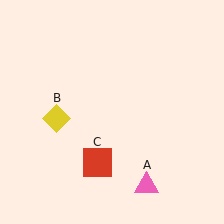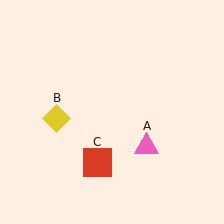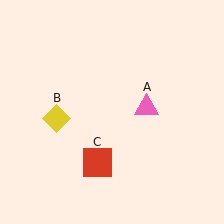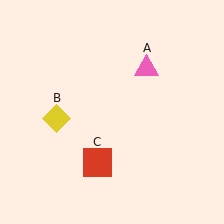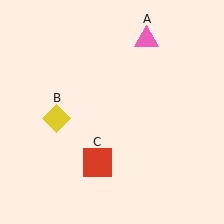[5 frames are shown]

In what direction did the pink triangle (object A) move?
The pink triangle (object A) moved up.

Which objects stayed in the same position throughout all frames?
Yellow diamond (object B) and red square (object C) remained stationary.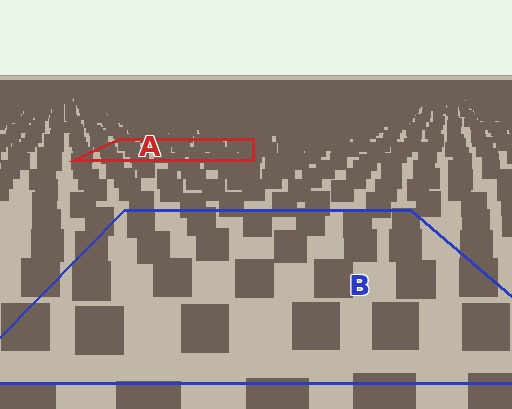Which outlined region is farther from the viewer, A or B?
Region A is farther from the viewer — the texture elements inside it appear smaller and more densely packed.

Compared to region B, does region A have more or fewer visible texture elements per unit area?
Region A has more texture elements per unit area — they are packed more densely because it is farther away.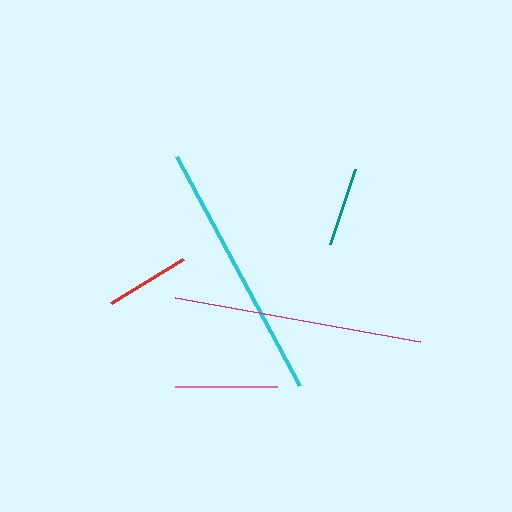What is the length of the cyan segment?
The cyan segment is approximately 260 pixels long.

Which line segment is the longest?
The cyan line is the longest at approximately 260 pixels.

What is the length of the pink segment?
The pink segment is approximately 103 pixels long.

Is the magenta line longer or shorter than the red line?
The magenta line is longer than the red line.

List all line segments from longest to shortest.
From longest to shortest: cyan, magenta, pink, red, teal.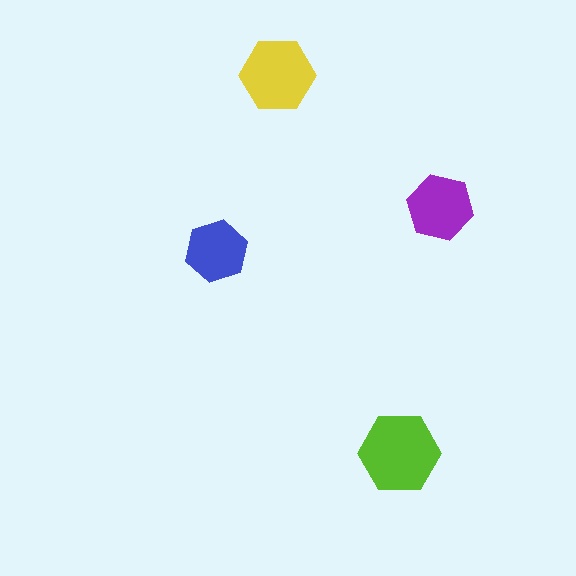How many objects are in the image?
There are 4 objects in the image.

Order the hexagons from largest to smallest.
the lime one, the yellow one, the purple one, the blue one.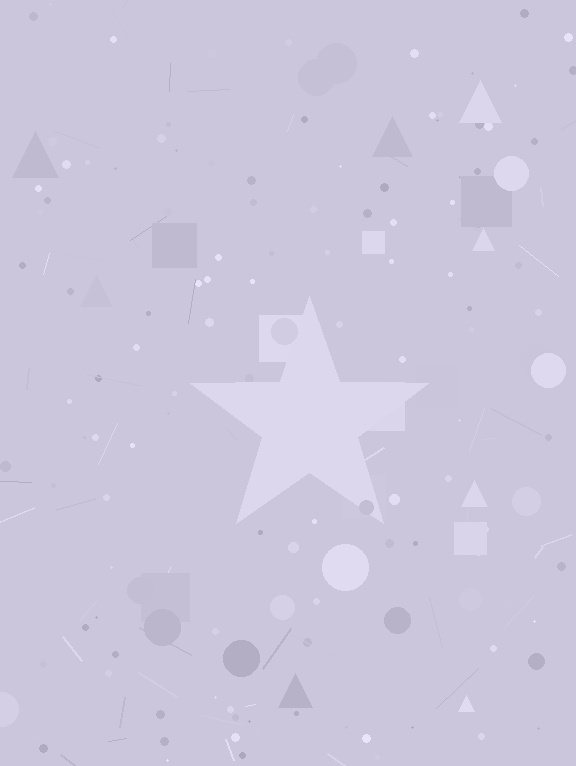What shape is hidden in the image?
A star is hidden in the image.